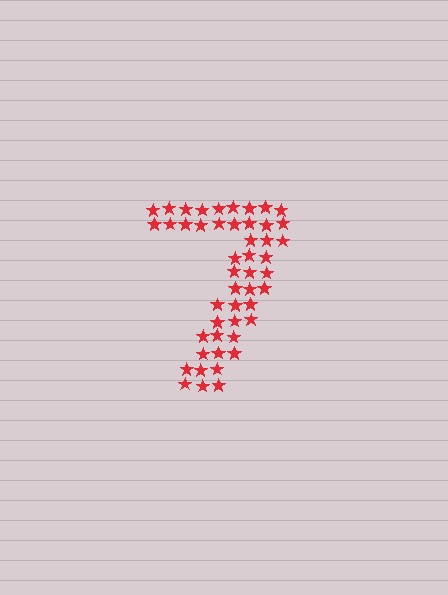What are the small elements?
The small elements are stars.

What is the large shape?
The large shape is the digit 7.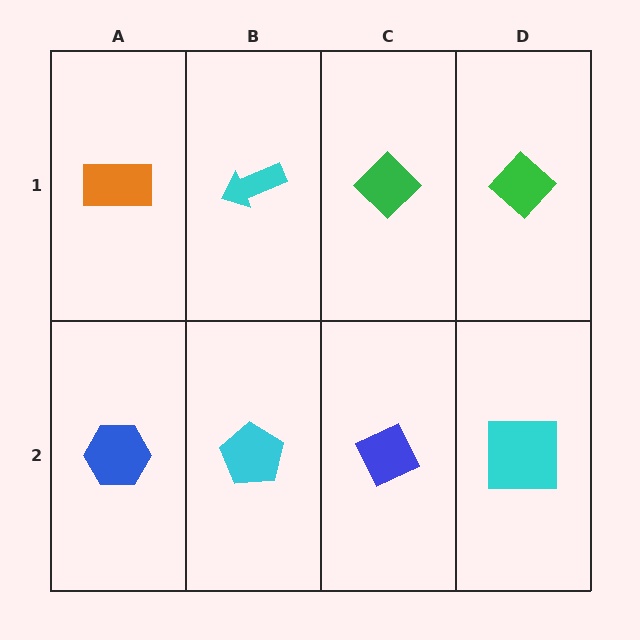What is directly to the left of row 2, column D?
A blue diamond.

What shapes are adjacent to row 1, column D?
A cyan square (row 2, column D), a green diamond (row 1, column C).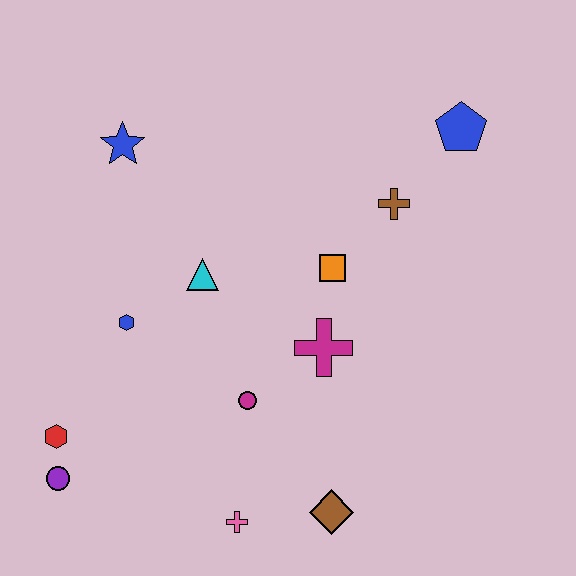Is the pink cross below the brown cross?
Yes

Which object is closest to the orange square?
The magenta cross is closest to the orange square.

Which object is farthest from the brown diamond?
The blue star is farthest from the brown diamond.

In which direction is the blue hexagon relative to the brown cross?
The blue hexagon is to the left of the brown cross.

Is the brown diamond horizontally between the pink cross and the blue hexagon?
No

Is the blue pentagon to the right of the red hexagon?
Yes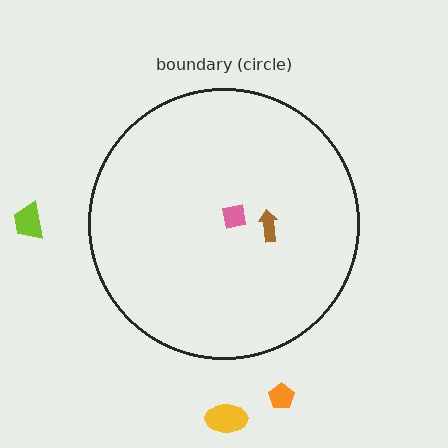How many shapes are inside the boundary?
2 inside, 3 outside.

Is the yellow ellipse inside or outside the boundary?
Outside.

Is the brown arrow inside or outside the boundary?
Inside.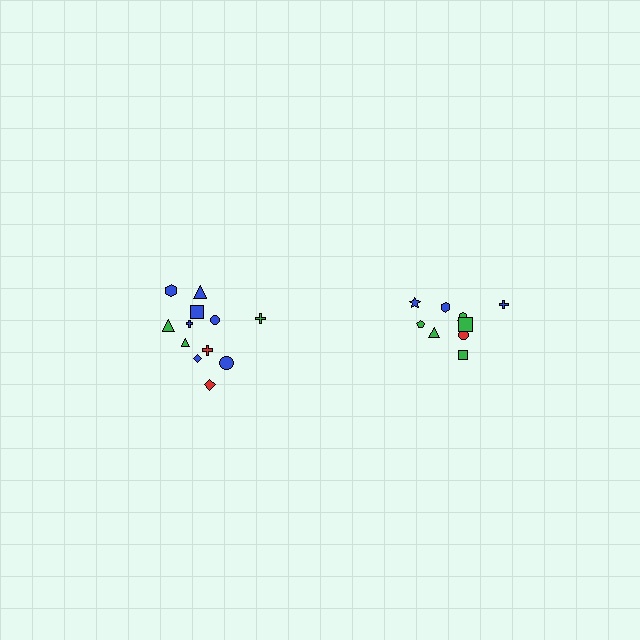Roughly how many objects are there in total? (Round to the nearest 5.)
Roughly 20 objects in total.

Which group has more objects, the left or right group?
The left group.